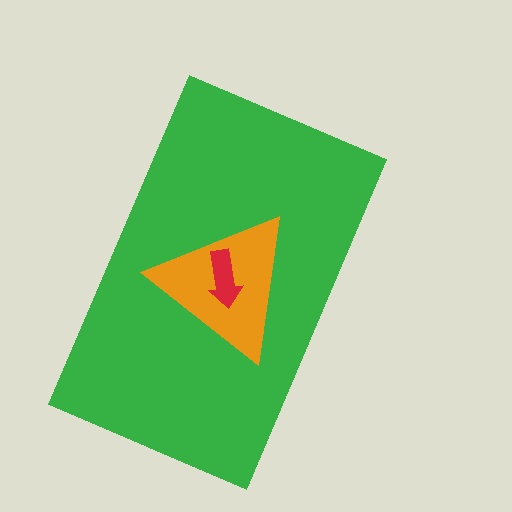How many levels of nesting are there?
3.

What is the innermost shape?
The red arrow.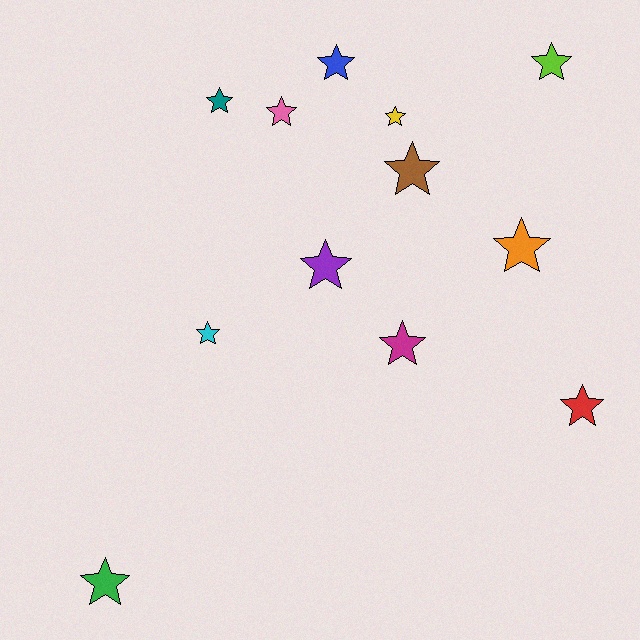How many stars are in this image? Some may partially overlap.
There are 12 stars.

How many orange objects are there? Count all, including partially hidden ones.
There is 1 orange object.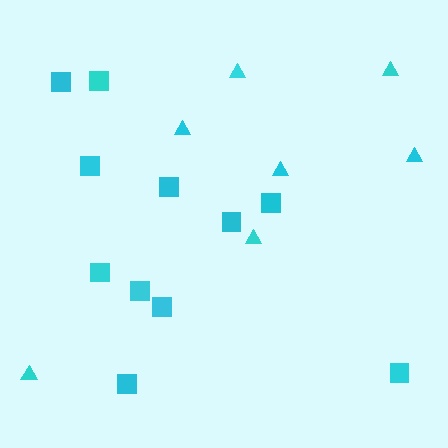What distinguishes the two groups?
There are 2 groups: one group of triangles (7) and one group of squares (11).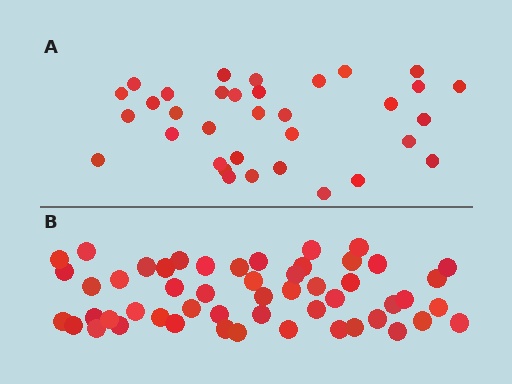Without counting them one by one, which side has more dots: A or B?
Region B (the bottom region) has more dots.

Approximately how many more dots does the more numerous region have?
Region B has approximately 20 more dots than region A.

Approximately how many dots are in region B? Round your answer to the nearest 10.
About 50 dots. (The exact count is 52, which rounds to 50.)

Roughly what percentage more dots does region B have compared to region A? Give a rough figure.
About 55% more.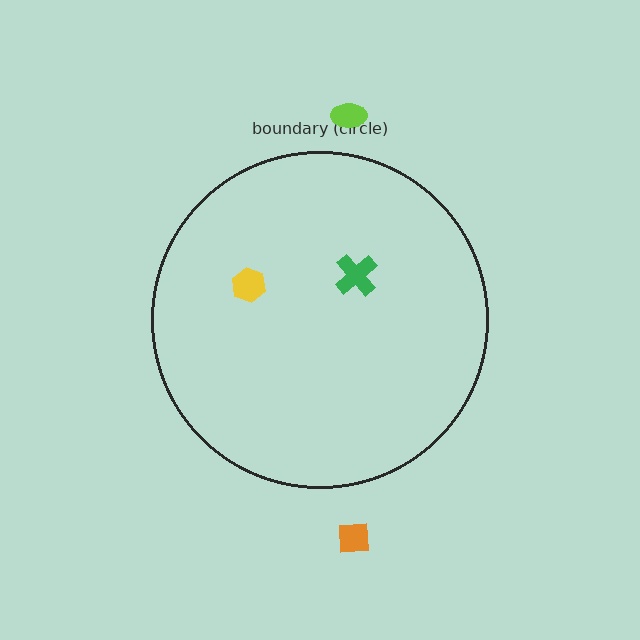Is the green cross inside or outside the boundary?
Inside.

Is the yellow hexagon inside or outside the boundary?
Inside.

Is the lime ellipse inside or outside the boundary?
Outside.